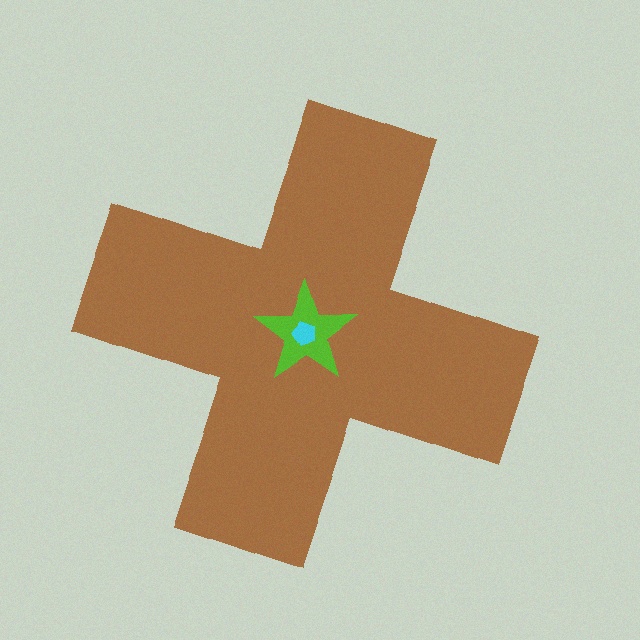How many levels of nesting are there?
3.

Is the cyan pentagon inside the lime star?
Yes.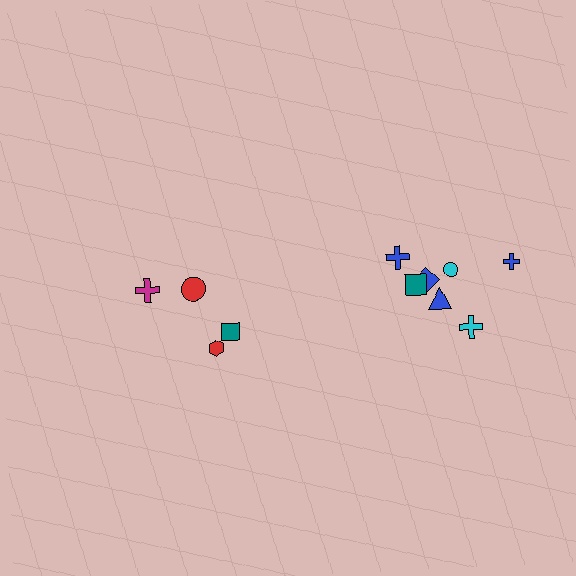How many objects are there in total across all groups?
There are 11 objects.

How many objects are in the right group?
There are 7 objects.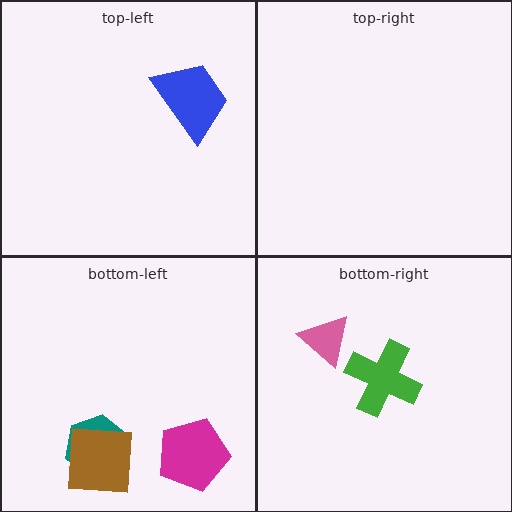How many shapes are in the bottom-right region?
2.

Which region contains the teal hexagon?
The bottom-left region.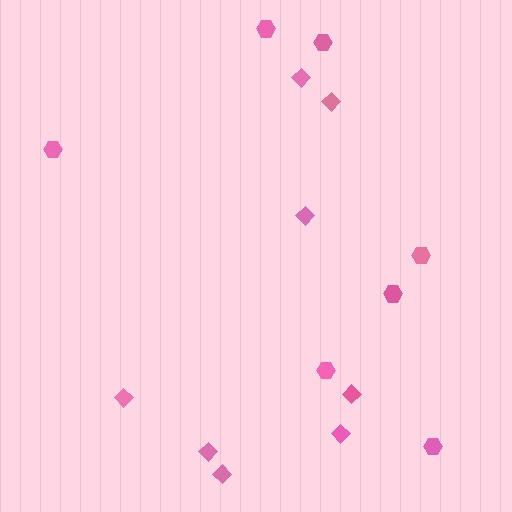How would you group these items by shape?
There are 2 groups: one group of diamonds (8) and one group of hexagons (7).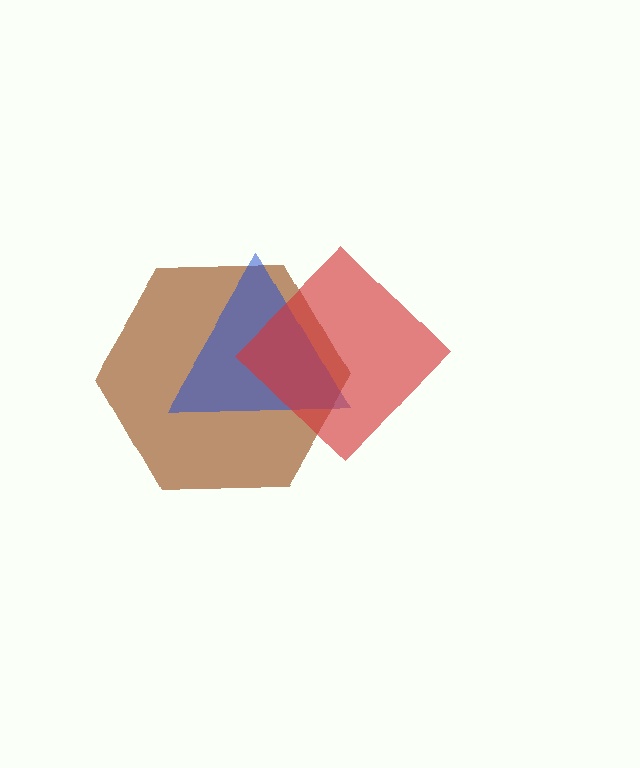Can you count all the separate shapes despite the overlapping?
Yes, there are 3 separate shapes.